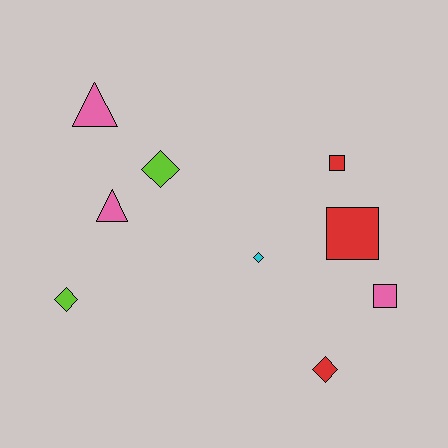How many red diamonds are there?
There is 1 red diamond.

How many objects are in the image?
There are 9 objects.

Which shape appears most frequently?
Diamond, with 4 objects.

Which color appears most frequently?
Pink, with 3 objects.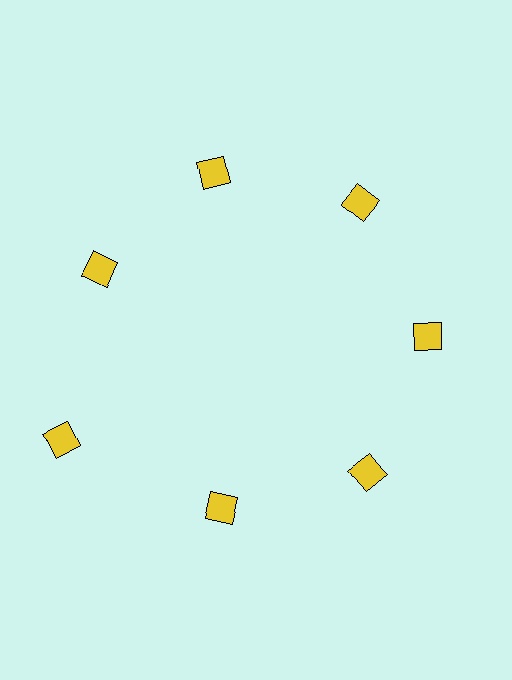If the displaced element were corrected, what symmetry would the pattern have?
It would have 7-fold rotational symmetry — the pattern would map onto itself every 51 degrees.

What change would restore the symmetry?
The symmetry would be restored by moving it inward, back onto the ring so that all 7 squares sit at equal angles and equal distance from the center.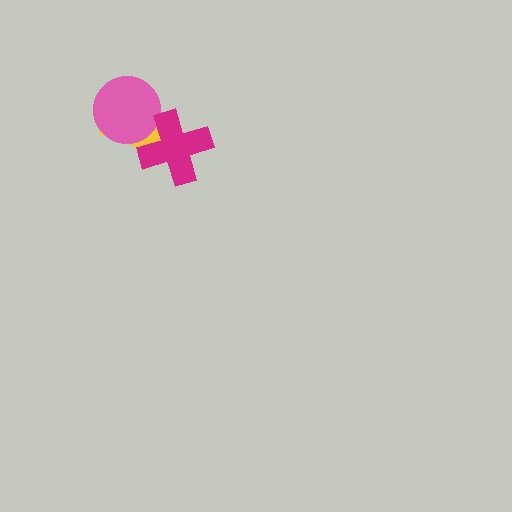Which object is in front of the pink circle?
The magenta cross is in front of the pink circle.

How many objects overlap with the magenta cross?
2 objects overlap with the magenta cross.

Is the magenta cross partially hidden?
No, no other shape covers it.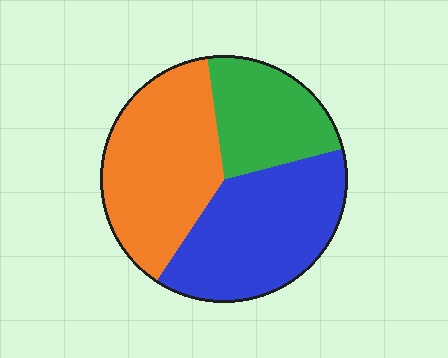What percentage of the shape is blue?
Blue covers about 40% of the shape.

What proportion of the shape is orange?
Orange takes up about three eighths (3/8) of the shape.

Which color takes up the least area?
Green, at roughly 25%.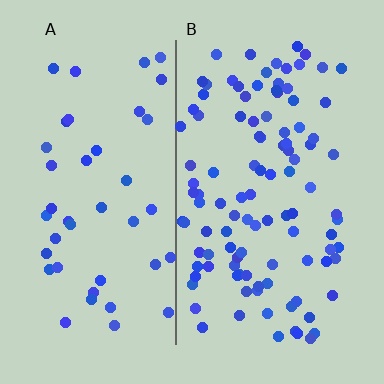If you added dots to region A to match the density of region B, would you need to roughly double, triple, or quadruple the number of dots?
Approximately double.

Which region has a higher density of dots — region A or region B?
B (the right).